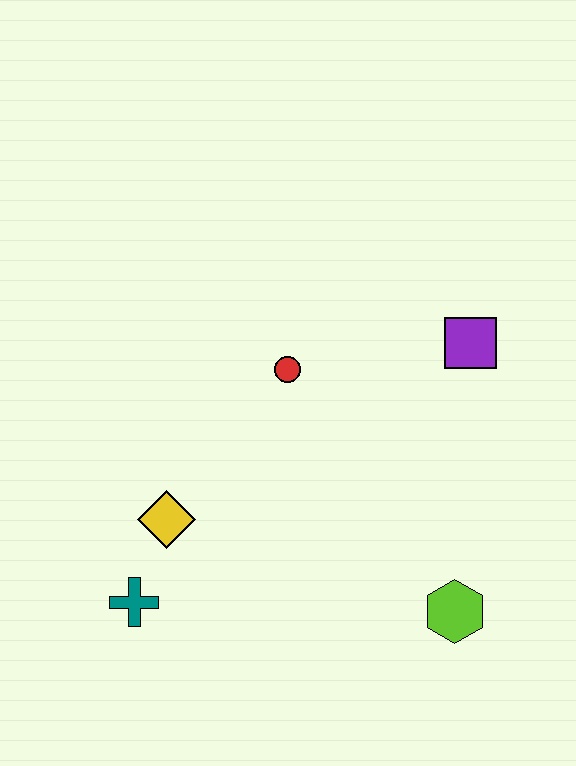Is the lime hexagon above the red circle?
No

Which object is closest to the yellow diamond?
The teal cross is closest to the yellow diamond.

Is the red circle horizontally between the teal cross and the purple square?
Yes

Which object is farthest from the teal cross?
The purple square is farthest from the teal cross.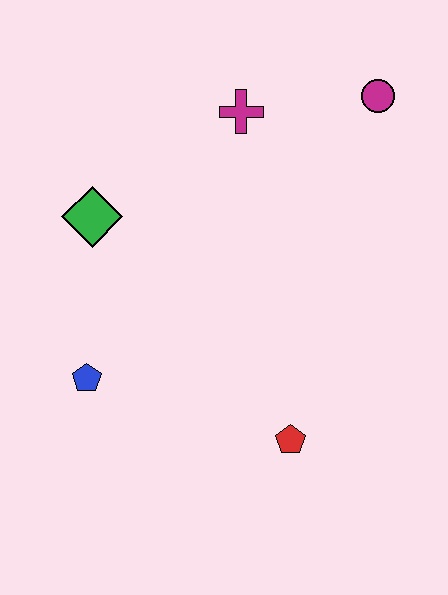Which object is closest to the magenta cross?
The magenta circle is closest to the magenta cross.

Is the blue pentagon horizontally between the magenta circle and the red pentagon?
No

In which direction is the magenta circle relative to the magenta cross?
The magenta circle is to the right of the magenta cross.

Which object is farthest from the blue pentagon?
The magenta circle is farthest from the blue pentagon.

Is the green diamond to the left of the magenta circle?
Yes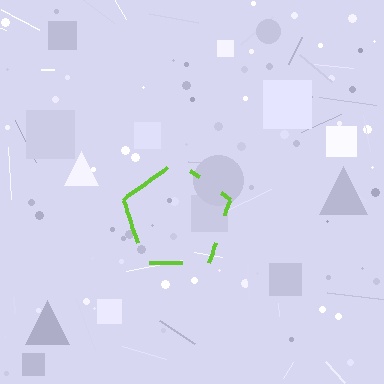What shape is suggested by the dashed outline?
The dashed outline suggests a pentagon.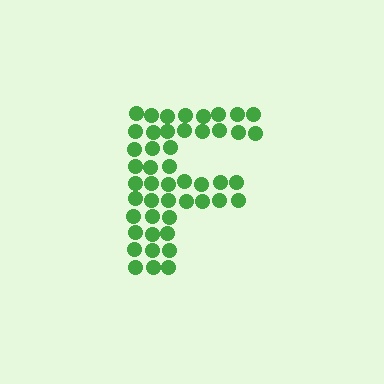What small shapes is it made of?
It is made of small circles.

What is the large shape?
The large shape is the letter F.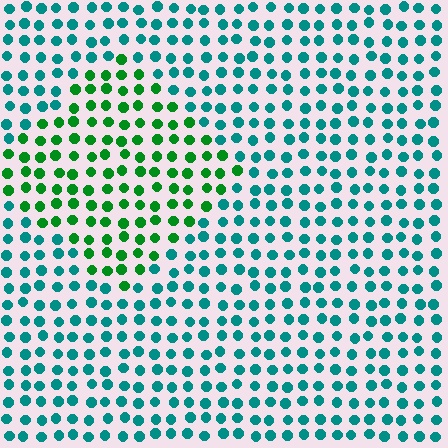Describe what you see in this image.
The image is filled with small teal elements in a uniform arrangement. A diamond-shaped region is visible where the elements are tinted to a slightly different hue, forming a subtle color boundary.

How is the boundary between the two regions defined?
The boundary is defined purely by a slight shift in hue (about 46 degrees). Spacing, size, and orientation are identical on both sides.